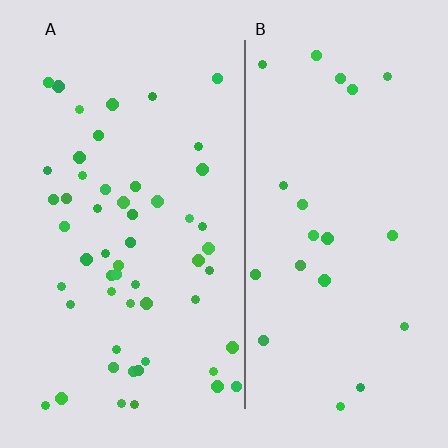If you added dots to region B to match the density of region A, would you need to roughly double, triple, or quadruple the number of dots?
Approximately double.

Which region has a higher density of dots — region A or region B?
A (the left).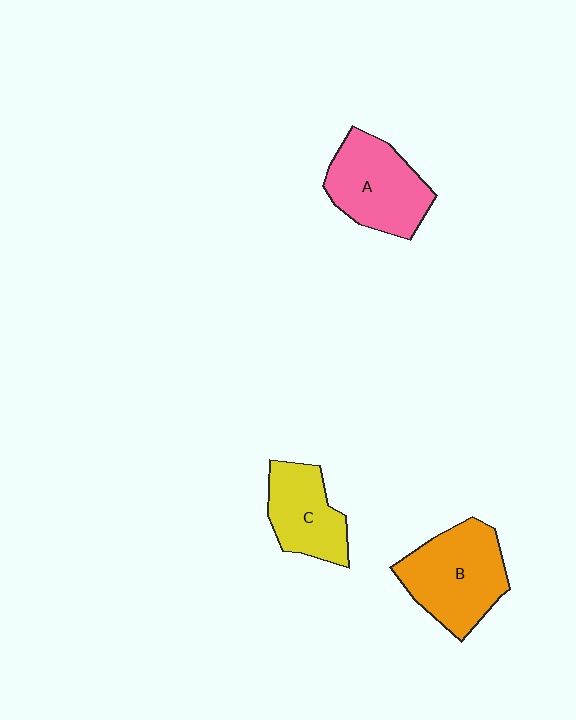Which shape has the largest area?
Shape B (orange).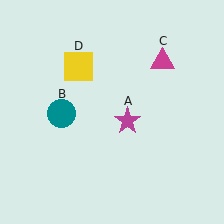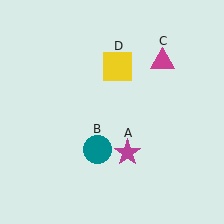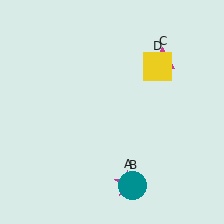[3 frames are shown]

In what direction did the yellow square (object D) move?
The yellow square (object D) moved right.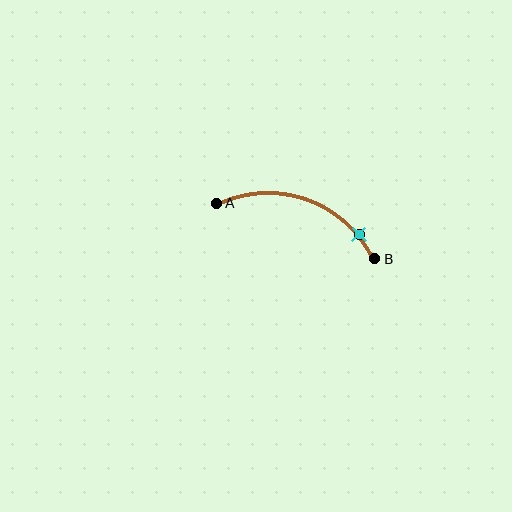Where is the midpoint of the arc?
The arc midpoint is the point on the curve farthest from the straight line joining A and B. It sits above that line.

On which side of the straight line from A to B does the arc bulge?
The arc bulges above the straight line connecting A and B.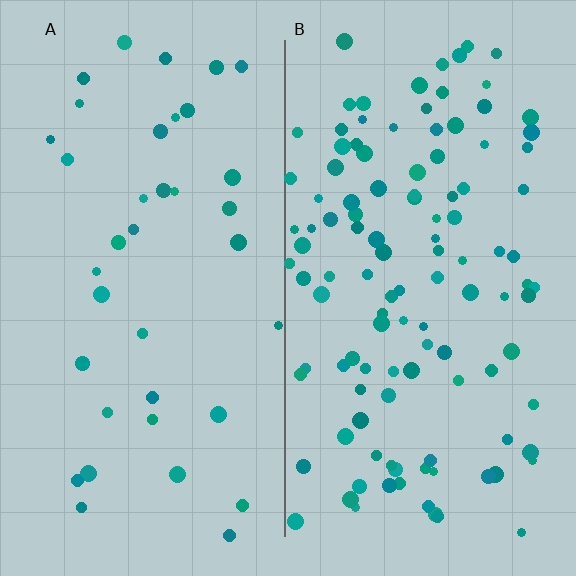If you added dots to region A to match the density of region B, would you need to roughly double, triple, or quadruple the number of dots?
Approximately triple.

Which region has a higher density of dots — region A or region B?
B (the right).